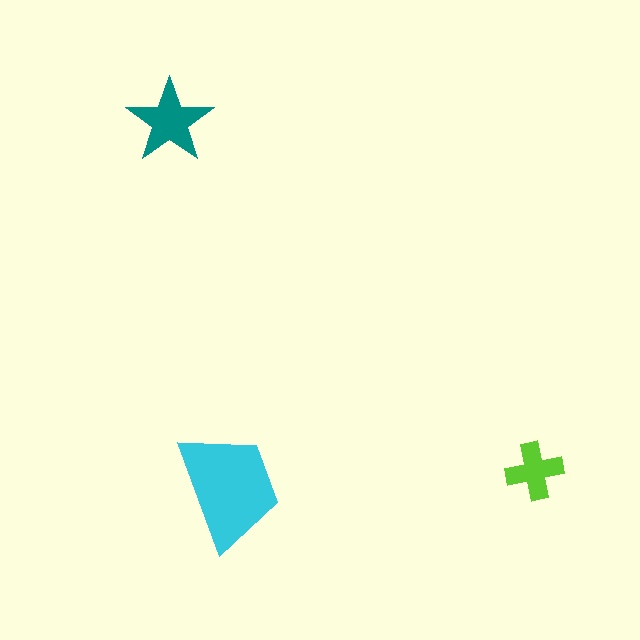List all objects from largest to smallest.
The cyan trapezoid, the teal star, the lime cross.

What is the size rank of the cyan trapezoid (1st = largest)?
1st.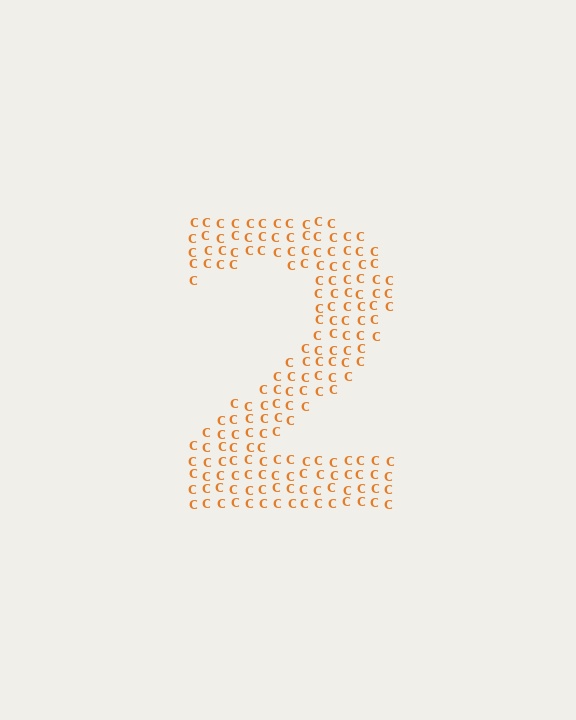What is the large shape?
The large shape is the digit 2.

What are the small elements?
The small elements are letter C's.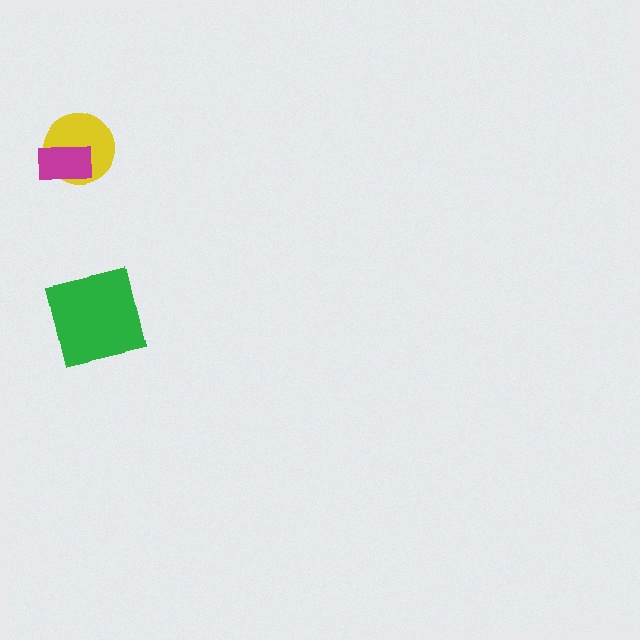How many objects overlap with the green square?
0 objects overlap with the green square.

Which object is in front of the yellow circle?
The magenta rectangle is in front of the yellow circle.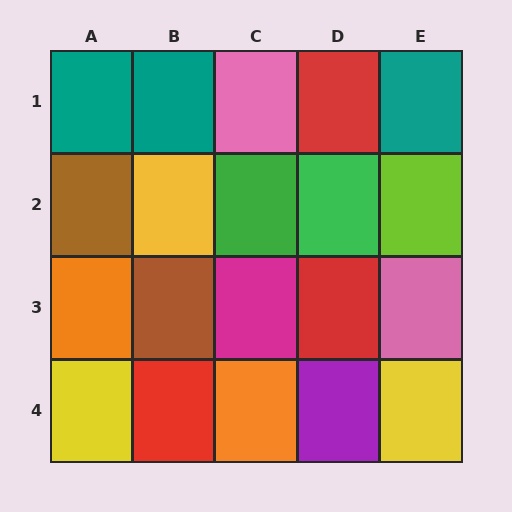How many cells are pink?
2 cells are pink.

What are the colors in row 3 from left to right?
Orange, brown, magenta, red, pink.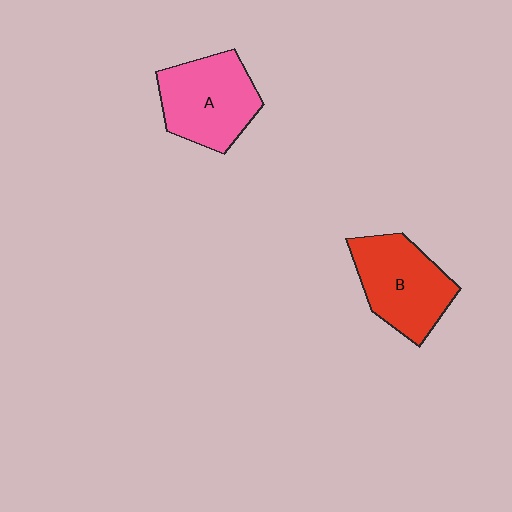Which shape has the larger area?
Shape A (pink).